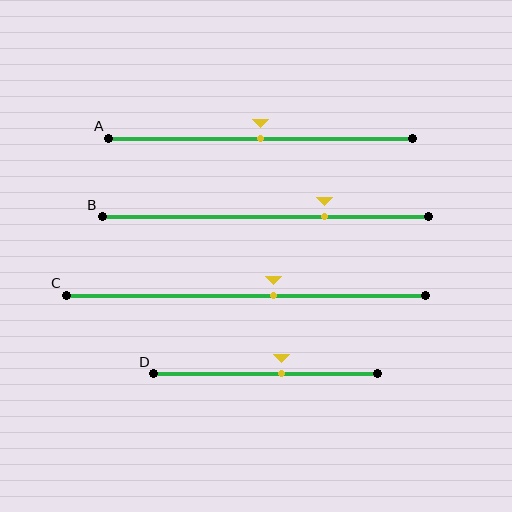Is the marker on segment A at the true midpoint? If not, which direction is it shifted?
Yes, the marker on segment A is at the true midpoint.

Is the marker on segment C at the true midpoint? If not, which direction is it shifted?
No, the marker on segment C is shifted to the right by about 8% of the segment length.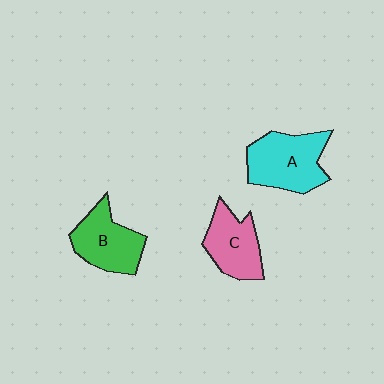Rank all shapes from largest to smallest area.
From largest to smallest: A (cyan), B (green), C (pink).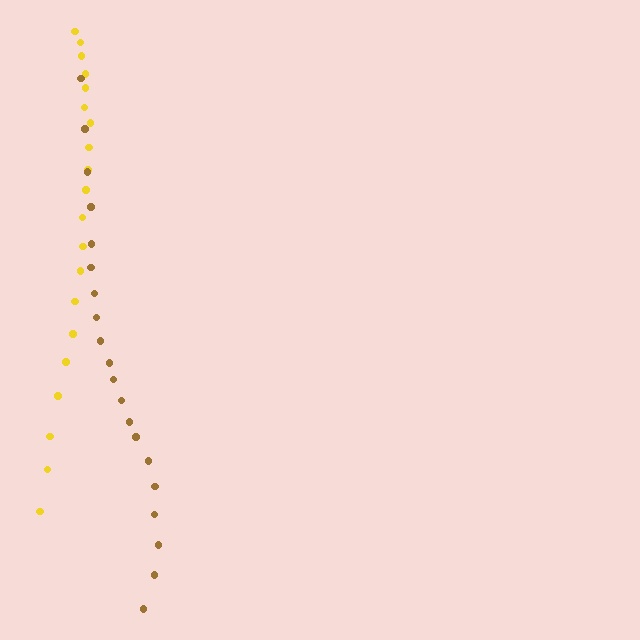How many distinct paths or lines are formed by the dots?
There are 2 distinct paths.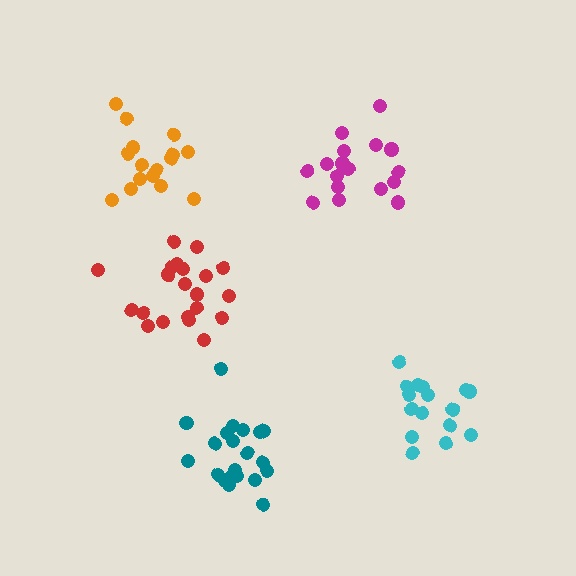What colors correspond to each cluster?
The clusters are colored: magenta, teal, red, orange, cyan.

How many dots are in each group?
Group 1: 18 dots, Group 2: 21 dots, Group 3: 21 dots, Group 4: 16 dots, Group 5: 16 dots (92 total).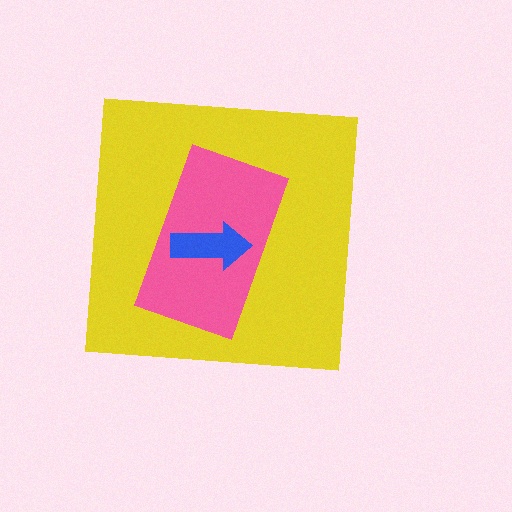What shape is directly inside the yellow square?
The pink rectangle.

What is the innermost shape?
The blue arrow.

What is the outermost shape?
The yellow square.